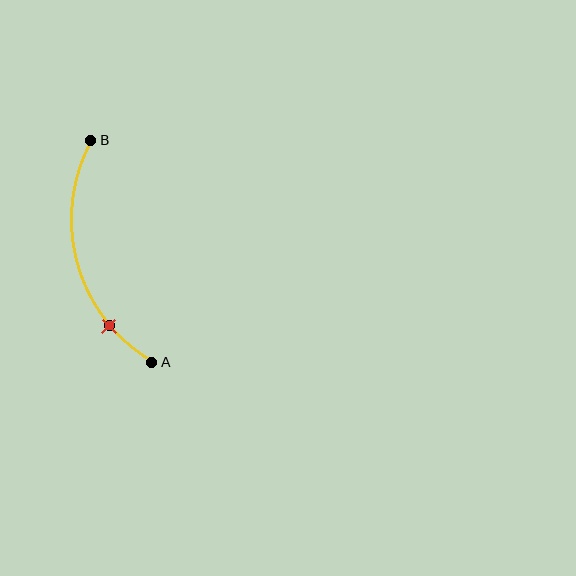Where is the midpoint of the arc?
The arc midpoint is the point on the curve farthest from the straight line joining A and B. It sits to the left of that line.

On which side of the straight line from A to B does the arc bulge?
The arc bulges to the left of the straight line connecting A and B.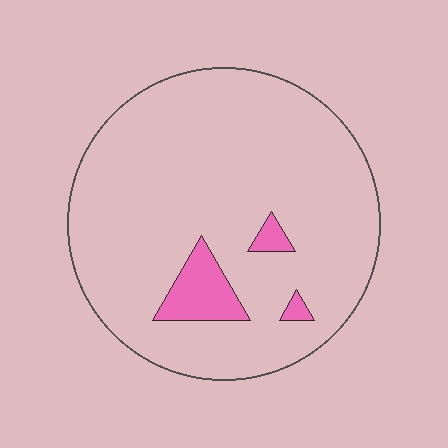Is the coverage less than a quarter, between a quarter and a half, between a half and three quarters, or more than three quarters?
Less than a quarter.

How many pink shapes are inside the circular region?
3.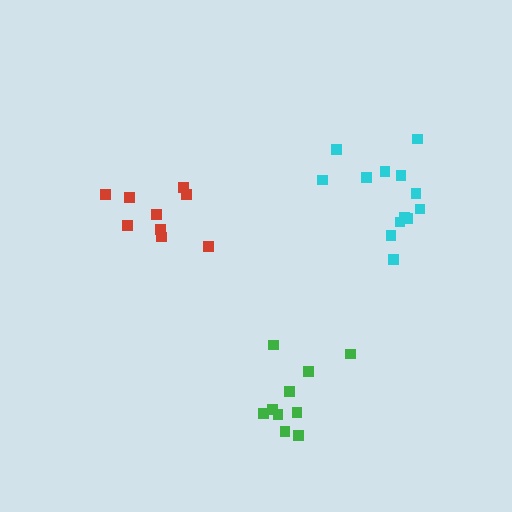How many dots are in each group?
Group 1: 9 dots, Group 2: 13 dots, Group 3: 10 dots (32 total).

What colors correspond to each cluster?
The clusters are colored: red, cyan, green.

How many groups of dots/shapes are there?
There are 3 groups.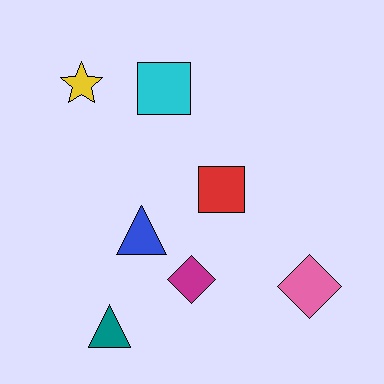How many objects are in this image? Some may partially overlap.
There are 7 objects.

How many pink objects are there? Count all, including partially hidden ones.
There is 1 pink object.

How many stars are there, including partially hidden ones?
There is 1 star.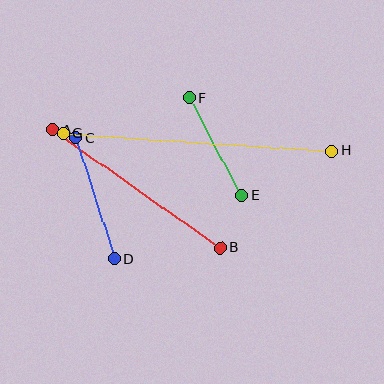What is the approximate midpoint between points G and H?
The midpoint is at approximately (198, 142) pixels.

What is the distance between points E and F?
The distance is approximately 111 pixels.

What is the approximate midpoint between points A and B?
The midpoint is at approximately (136, 189) pixels.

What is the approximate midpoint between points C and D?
The midpoint is at approximately (95, 198) pixels.